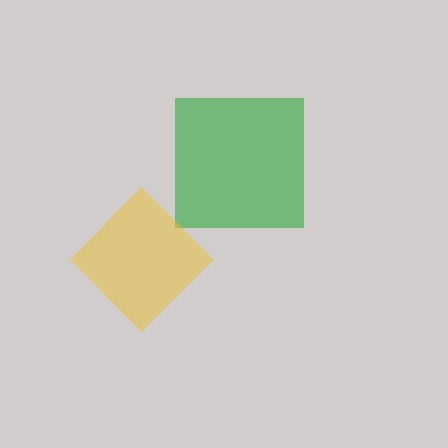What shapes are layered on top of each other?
The layered shapes are: a green square, a yellow diamond.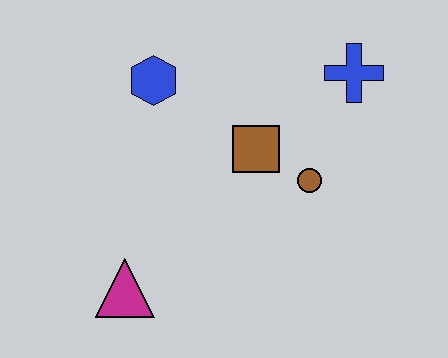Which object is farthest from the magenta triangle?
The blue cross is farthest from the magenta triangle.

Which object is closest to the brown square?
The brown circle is closest to the brown square.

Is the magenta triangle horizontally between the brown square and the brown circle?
No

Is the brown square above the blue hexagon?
No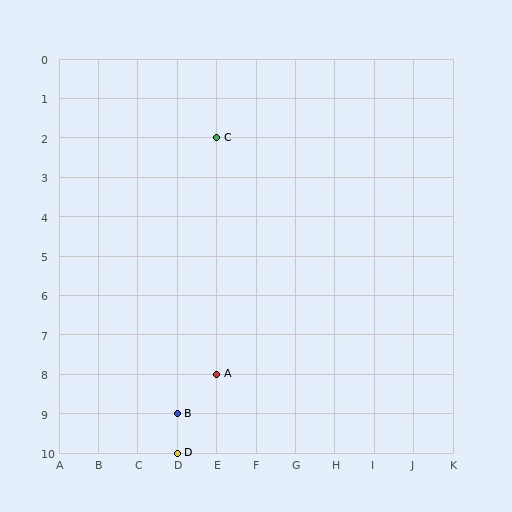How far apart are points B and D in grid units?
Points B and D are 1 row apart.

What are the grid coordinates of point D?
Point D is at grid coordinates (D, 10).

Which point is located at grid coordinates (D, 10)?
Point D is at (D, 10).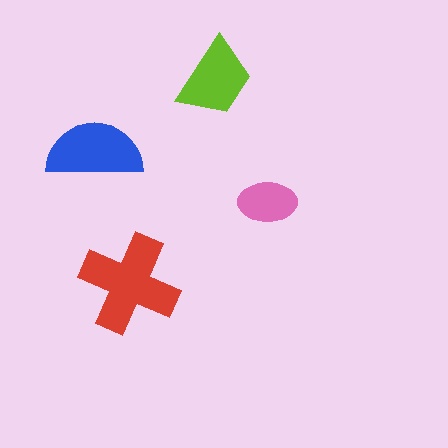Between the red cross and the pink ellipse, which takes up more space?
The red cross.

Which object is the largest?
The red cross.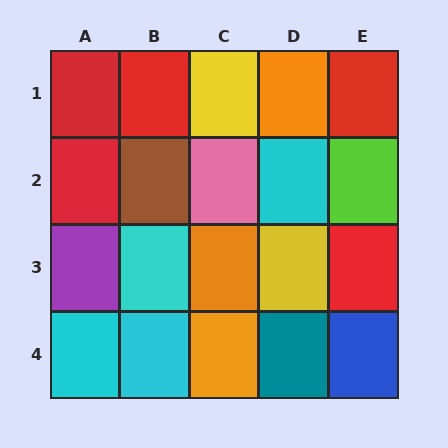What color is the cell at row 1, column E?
Red.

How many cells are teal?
1 cell is teal.